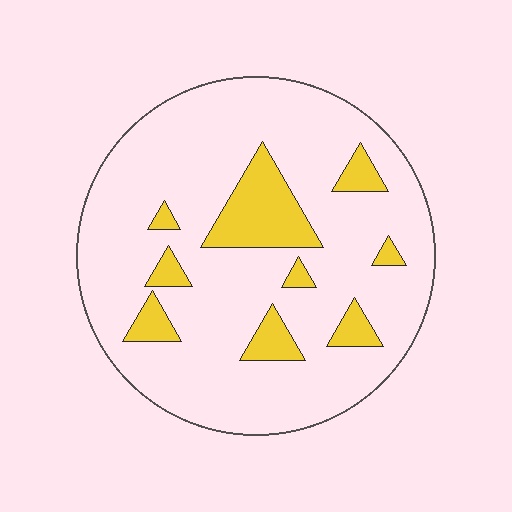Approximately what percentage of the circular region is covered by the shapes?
Approximately 15%.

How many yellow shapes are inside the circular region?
9.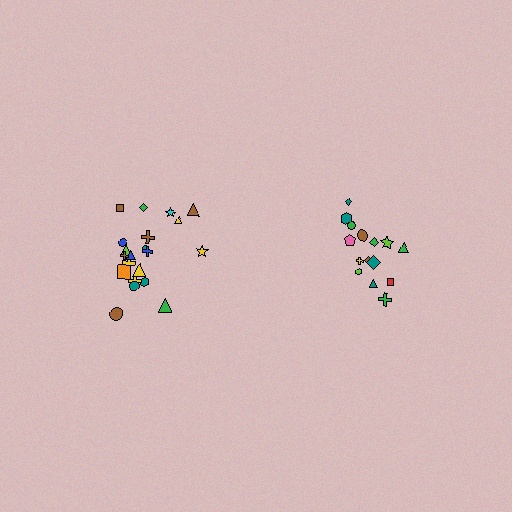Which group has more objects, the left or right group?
The left group.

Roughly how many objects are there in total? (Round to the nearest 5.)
Roughly 35 objects in total.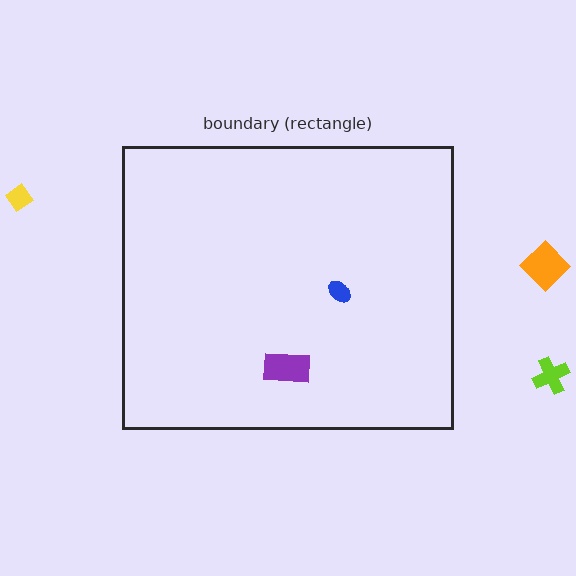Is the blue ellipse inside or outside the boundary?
Inside.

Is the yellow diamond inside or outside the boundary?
Outside.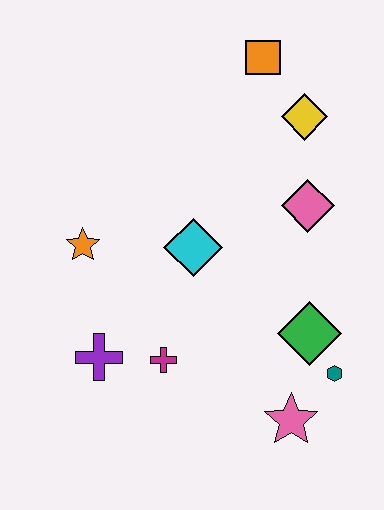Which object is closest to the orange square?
The yellow diamond is closest to the orange square.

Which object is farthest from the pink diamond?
The purple cross is farthest from the pink diamond.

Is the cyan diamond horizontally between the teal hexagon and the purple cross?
Yes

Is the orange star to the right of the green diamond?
No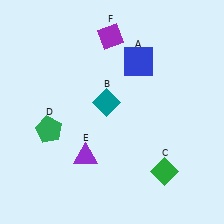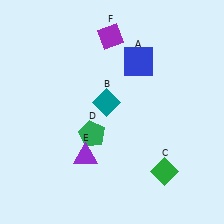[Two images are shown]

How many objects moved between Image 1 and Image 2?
1 object moved between the two images.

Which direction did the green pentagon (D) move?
The green pentagon (D) moved right.